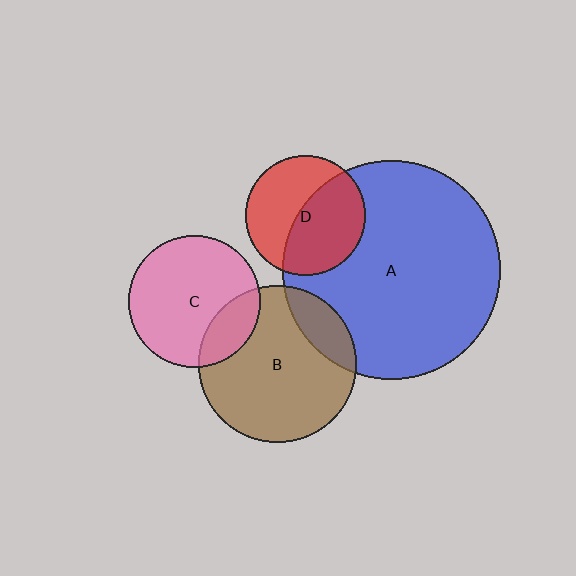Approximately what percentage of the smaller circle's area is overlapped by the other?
Approximately 50%.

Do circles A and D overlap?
Yes.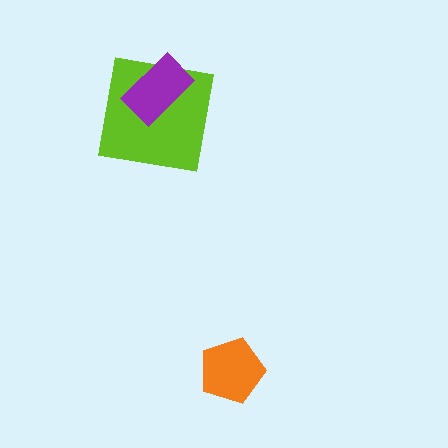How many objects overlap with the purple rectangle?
1 object overlaps with the purple rectangle.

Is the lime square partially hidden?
Yes, it is partially covered by another shape.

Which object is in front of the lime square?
The purple rectangle is in front of the lime square.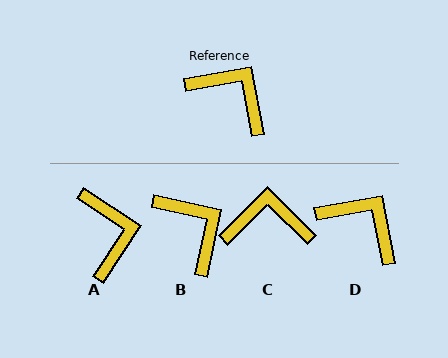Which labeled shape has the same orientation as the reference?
D.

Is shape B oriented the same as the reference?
No, it is off by about 23 degrees.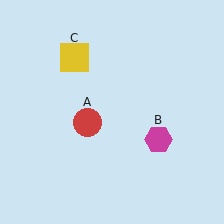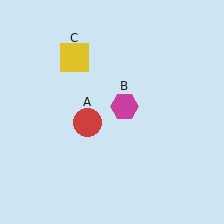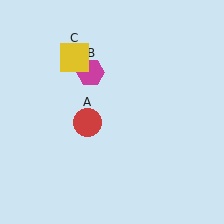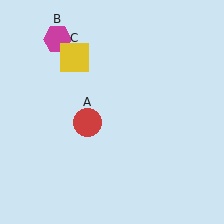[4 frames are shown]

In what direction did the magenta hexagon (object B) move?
The magenta hexagon (object B) moved up and to the left.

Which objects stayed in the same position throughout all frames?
Red circle (object A) and yellow square (object C) remained stationary.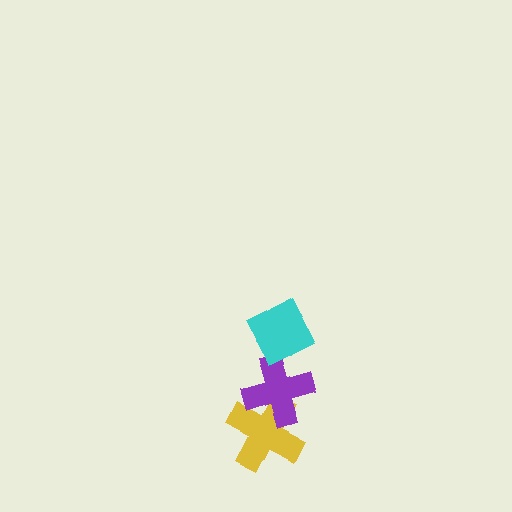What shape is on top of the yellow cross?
The purple cross is on top of the yellow cross.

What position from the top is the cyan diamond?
The cyan diamond is 1st from the top.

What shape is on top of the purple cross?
The cyan diamond is on top of the purple cross.